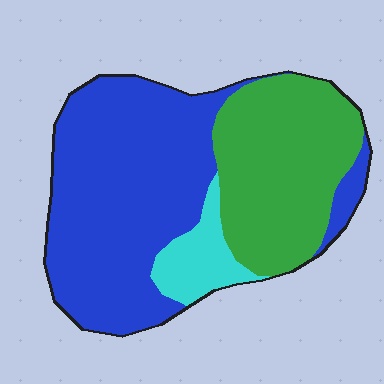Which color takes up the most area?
Blue, at roughly 55%.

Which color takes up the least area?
Cyan, at roughly 10%.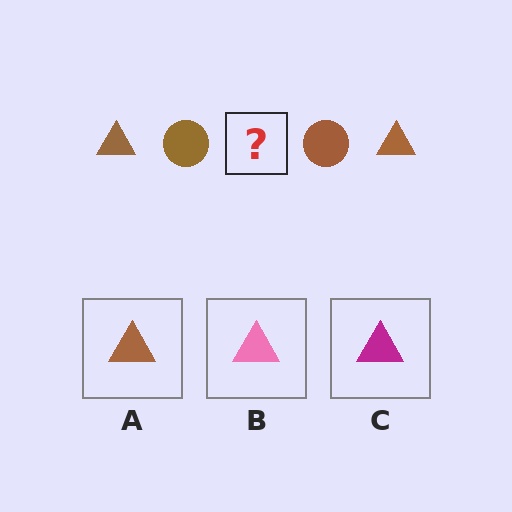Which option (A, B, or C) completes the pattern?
A.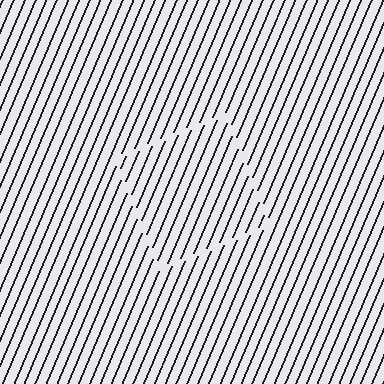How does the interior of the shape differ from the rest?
The interior of the shape contains the same grating, shifted by half a period — the contour is defined by the phase discontinuity where line-ends from the inner and outer gratings abut.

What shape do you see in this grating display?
An illusory square. The interior of the shape contains the same grating, shifted by half a period — the contour is defined by the phase discontinuity where line-ends from the inner and outer gratings abut.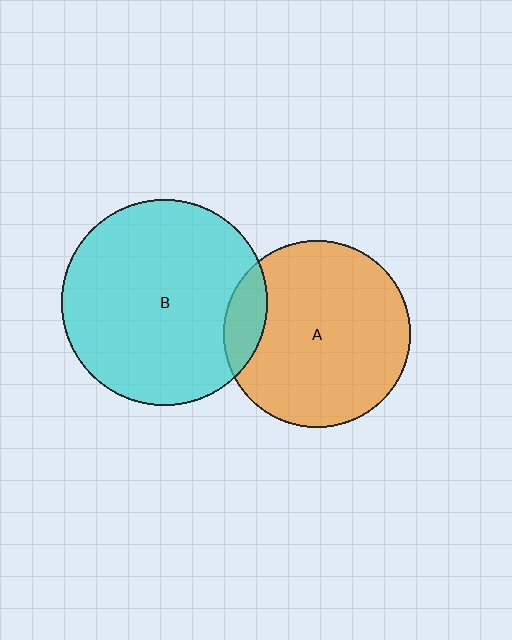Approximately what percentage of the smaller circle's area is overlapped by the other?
Approximately 10%.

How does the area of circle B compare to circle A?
Approximately 1.2 times.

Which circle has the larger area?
Circle B (cyan).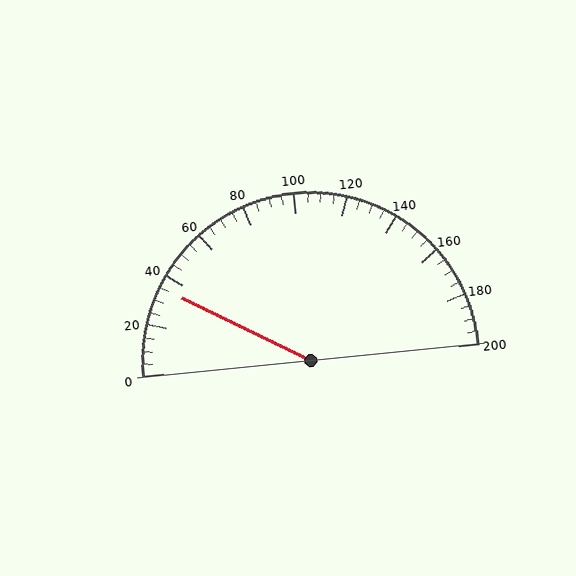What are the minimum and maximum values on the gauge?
The gauge ranges from 0 to 200.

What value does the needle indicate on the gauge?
The needle indicates approximately 35.